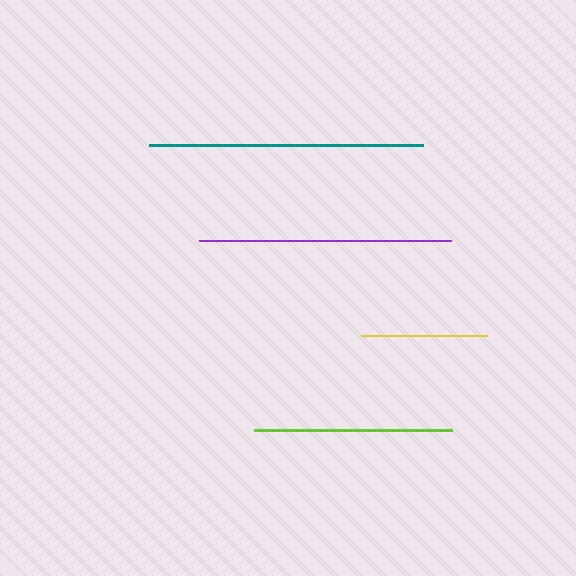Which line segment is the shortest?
The yellow line is the shortest at approximately 126 pixels.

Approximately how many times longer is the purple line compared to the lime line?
The purple line is approximately 1.3 times the length of the lime line.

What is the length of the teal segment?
The teal segment is approximately 274 pixels long.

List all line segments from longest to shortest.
From longest to shortest: teal, purple, lime, yellow.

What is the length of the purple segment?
The purple segment is approximately 252 pixels long.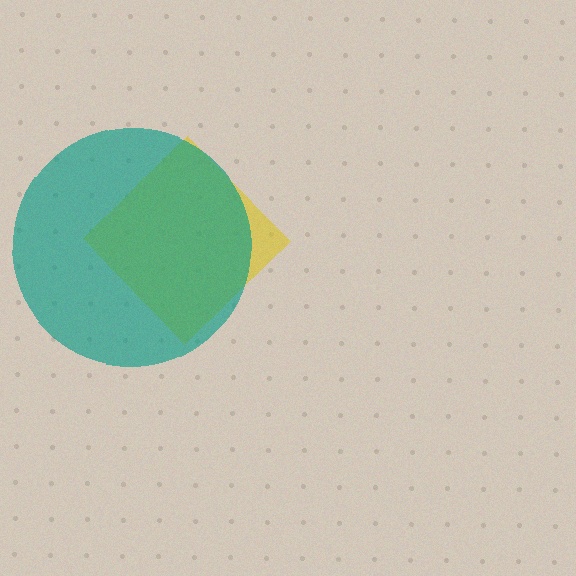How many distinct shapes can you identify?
There are 2 distinct shapes: a yellow diamond, a teal circle.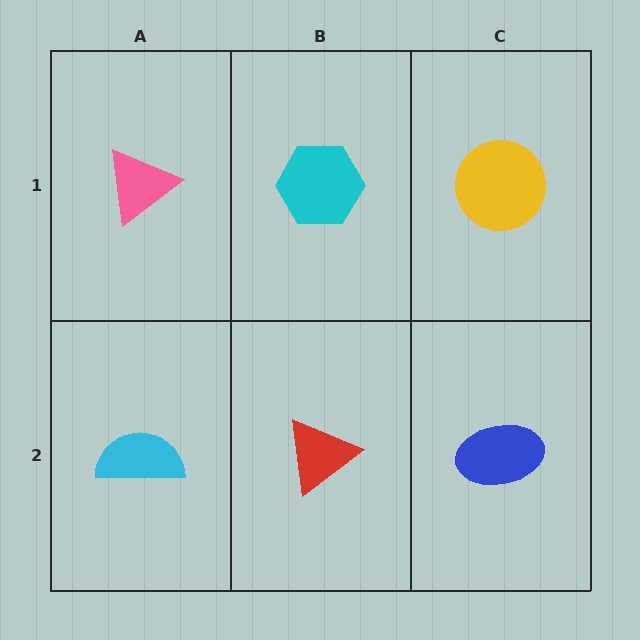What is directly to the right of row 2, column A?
A red triangle.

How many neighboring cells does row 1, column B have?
3.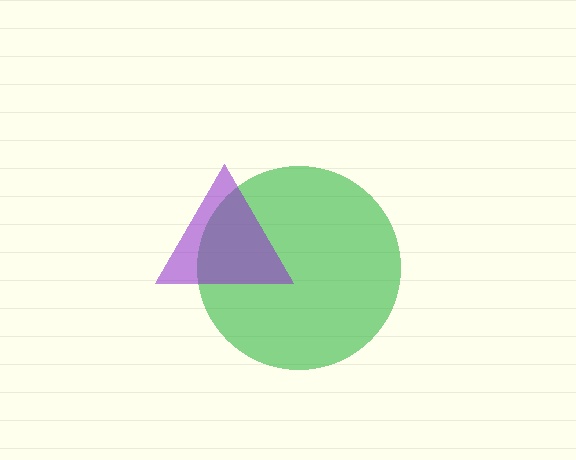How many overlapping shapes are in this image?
There are 2 overlapping shapes in the image.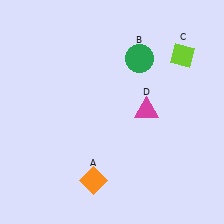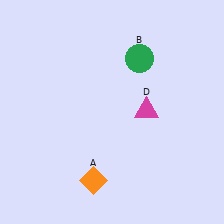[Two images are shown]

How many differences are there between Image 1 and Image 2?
There is 1 difference between the two images.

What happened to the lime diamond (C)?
The lime diamond (C) was removed in Image 2. It was in the top-right area of Image 1.